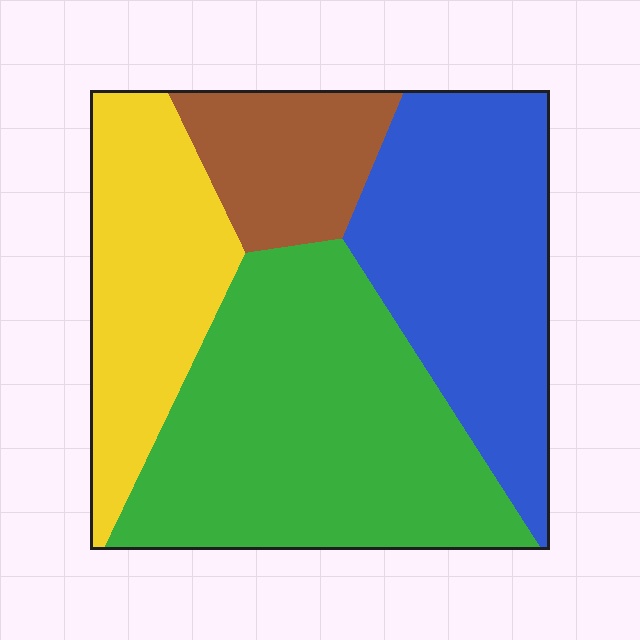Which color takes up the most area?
Green, at roughly 40%.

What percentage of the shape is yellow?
Yellow takes up between a sixth and a third of the shape.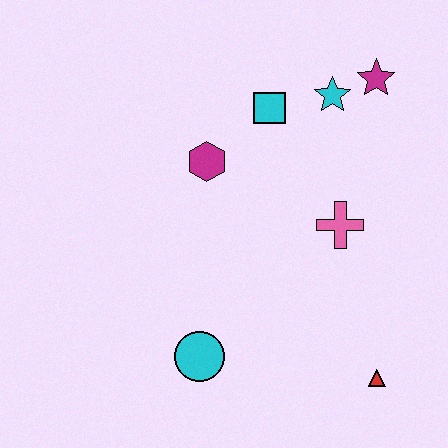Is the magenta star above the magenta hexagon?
Yes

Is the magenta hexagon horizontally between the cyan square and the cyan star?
No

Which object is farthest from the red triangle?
The magenta star is farthest from the red triangle.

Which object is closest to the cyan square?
The cyan star is closest to the cyan square.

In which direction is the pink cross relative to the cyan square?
The pink cross is below the cyan square.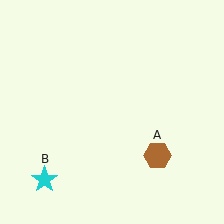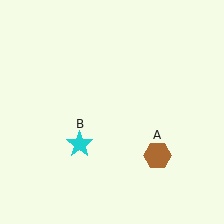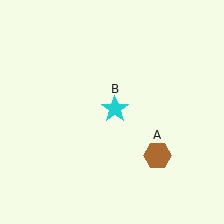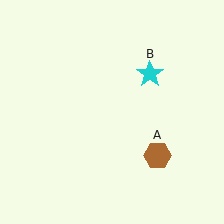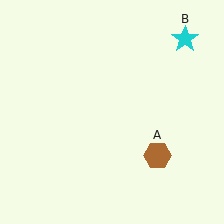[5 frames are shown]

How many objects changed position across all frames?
1 object changed position: cyan star (object B).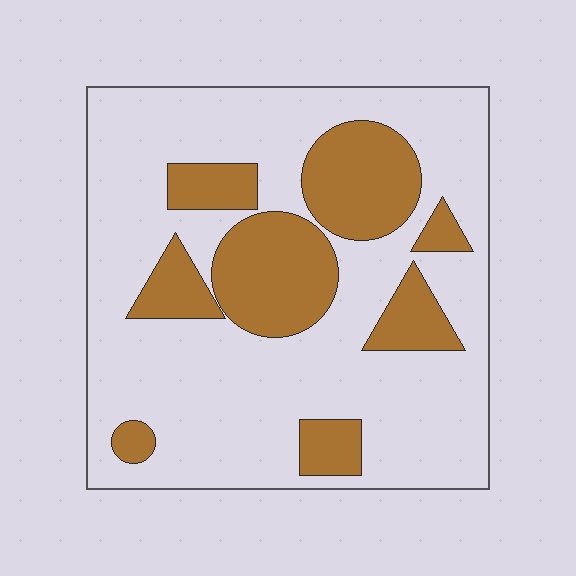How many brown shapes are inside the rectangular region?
8.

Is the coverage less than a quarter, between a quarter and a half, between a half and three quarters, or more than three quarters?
Between a quarter and a half.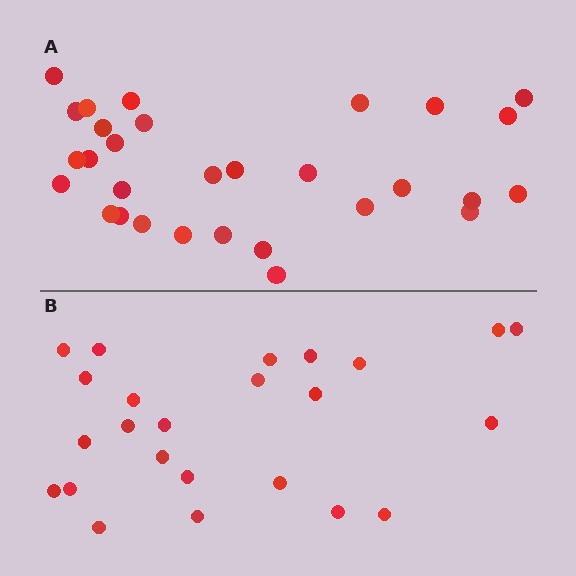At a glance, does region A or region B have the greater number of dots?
Region A (the top region) has more dots.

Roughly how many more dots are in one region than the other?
Region A has about 6 more dots than region B.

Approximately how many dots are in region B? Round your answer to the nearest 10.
About 20 dots. (The exact count is 24, which rounds to 20.)